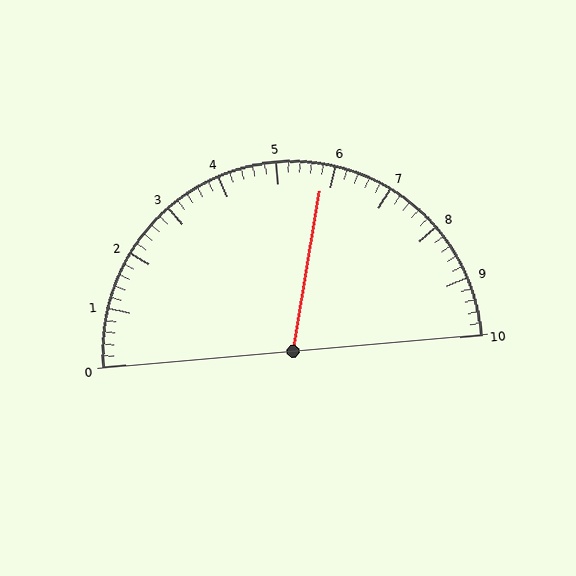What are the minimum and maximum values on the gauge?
The gauge ranges from 0 to 10.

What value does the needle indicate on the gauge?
The needle indicates approximately 5.8.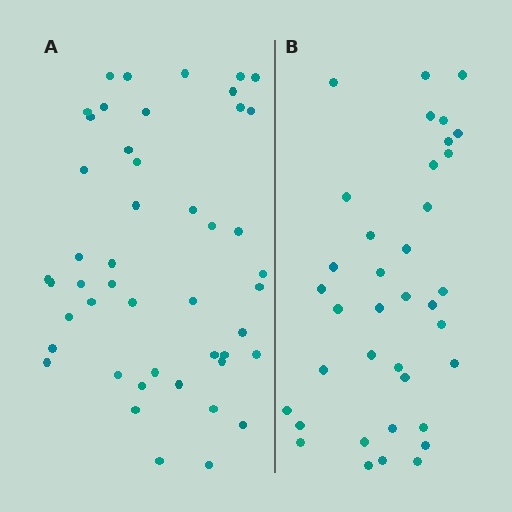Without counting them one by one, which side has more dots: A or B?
Region A (the left region) has more dots.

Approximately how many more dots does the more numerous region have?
Region A has roughly 10 or so more dots than region B.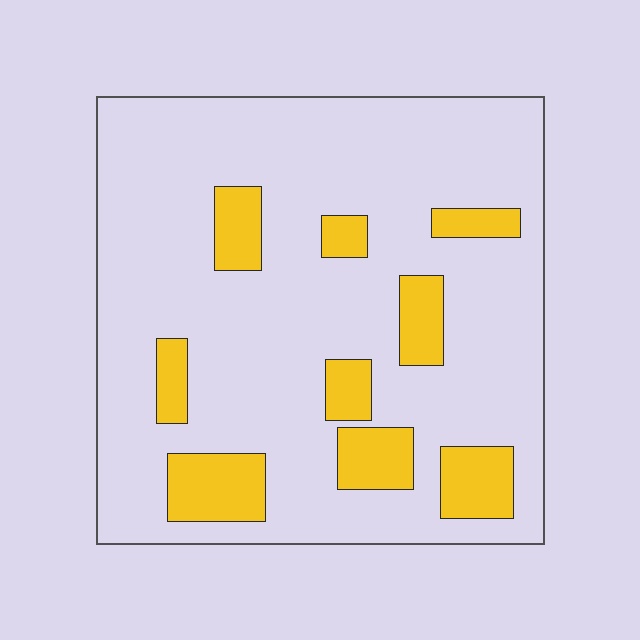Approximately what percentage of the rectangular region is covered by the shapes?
Approximately 20%.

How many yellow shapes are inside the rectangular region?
9.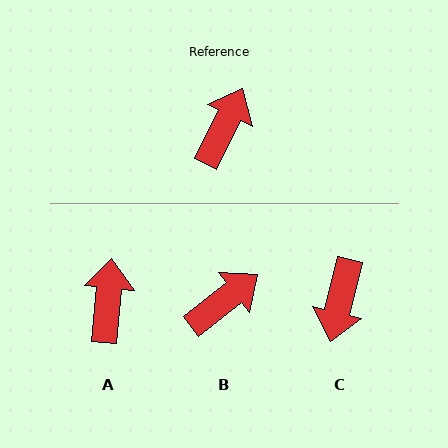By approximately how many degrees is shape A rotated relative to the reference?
Approximately 21 degrees counter-clockwise.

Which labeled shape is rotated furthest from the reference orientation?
C, about 167 degrees away.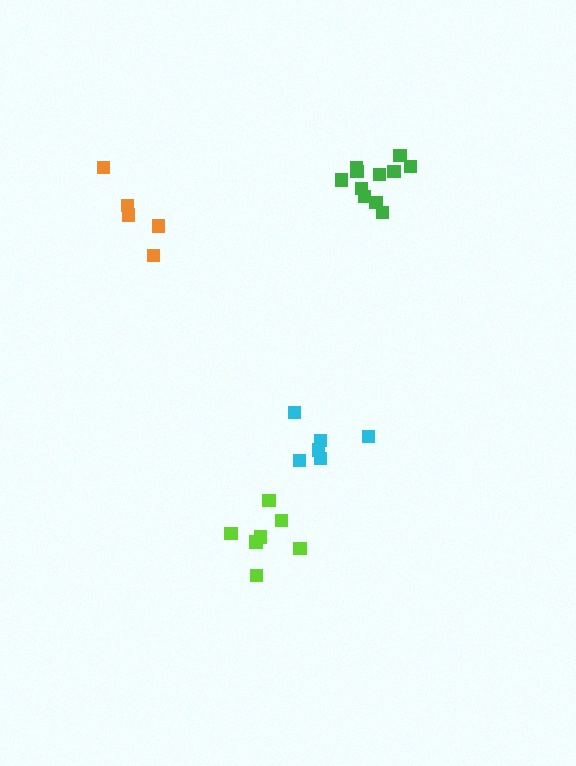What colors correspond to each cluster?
The clusters are colored: cyan, orange, green, lime.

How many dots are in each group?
Group 1: 6 dots, Group 2: 5 dots, Group 3: 11 dots, Group 4: 7 dots (29 total).